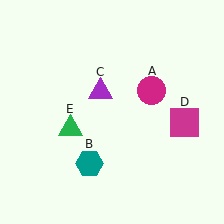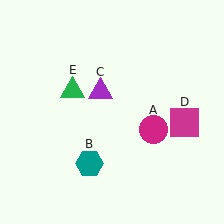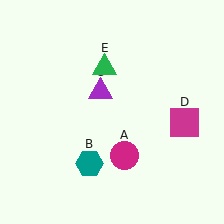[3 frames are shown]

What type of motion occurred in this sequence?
The magenta circle (object A), green triangle (object E) rotated clockwise around the center of the scene.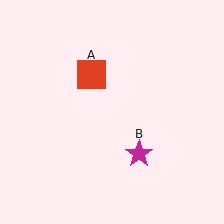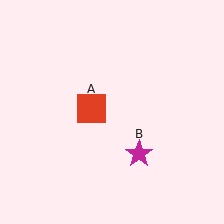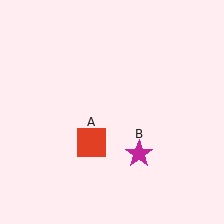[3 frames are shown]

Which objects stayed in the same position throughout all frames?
Magenta star (object B) remained stationary.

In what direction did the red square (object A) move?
The red square (object A) moved down.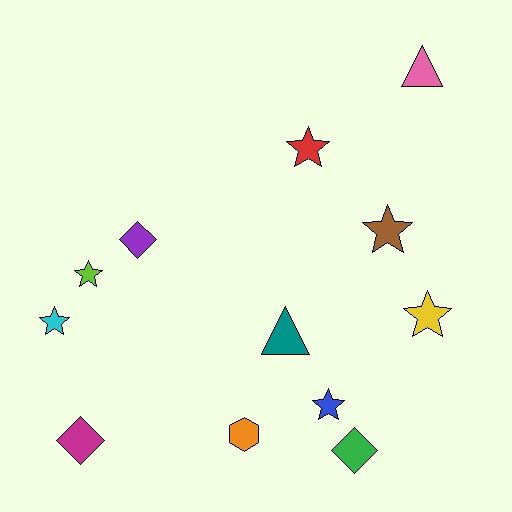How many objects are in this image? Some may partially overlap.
There are 12 objects.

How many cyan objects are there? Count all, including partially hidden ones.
There is 1 cyan object.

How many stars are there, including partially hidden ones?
There are 6 stars.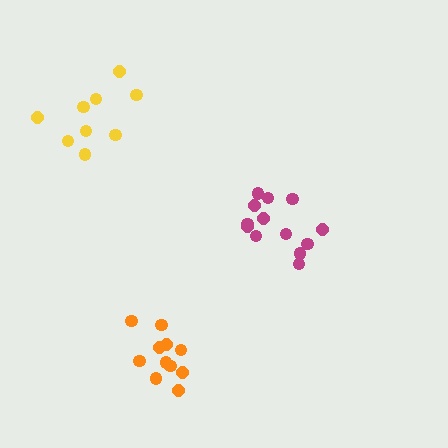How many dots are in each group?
Group 1: 13 dots, Group 2: 11 dots, Group 3: 9 dots (33 total).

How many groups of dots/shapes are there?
There are 3 groups.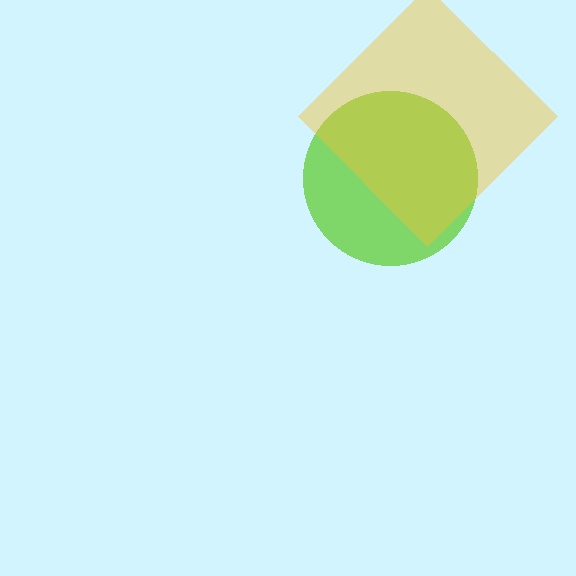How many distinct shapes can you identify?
There are 2 distinct shapes: a lime circle, a yellow diamond.